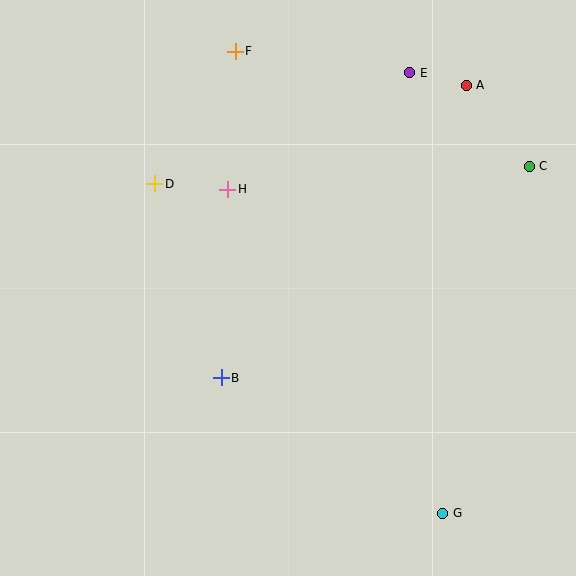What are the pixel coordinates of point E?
Point E is at (410, 73).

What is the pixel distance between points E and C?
The distance between E and C is 152 pixels.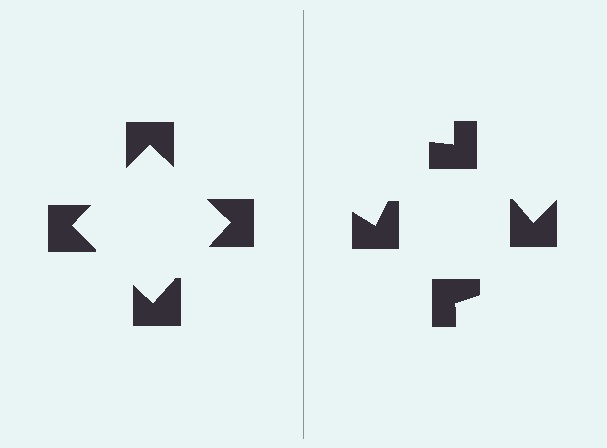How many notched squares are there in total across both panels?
8 — 4 on each side.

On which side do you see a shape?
An illusory square appears on the left side. On the right side the wedge cuts are rotated, so no coherent shape forms.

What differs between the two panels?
The notched squares are positioned identically on both sides; only the wedge orientations differ. On the left they align to a square; on the right they are misaligned.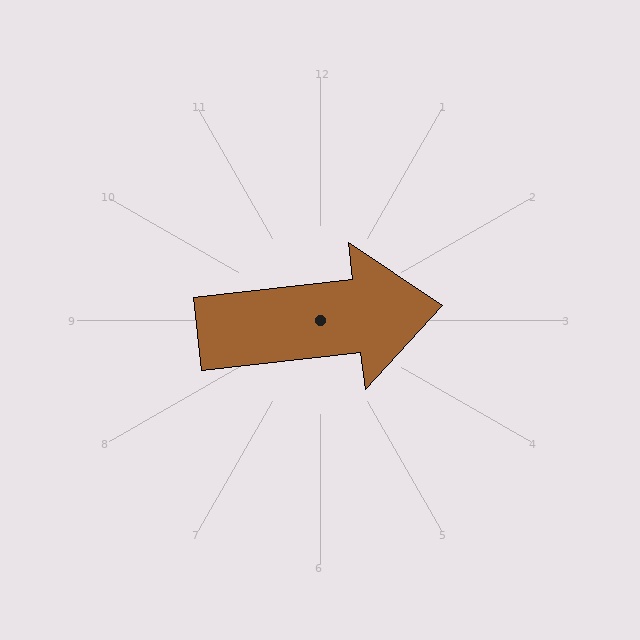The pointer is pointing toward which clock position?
Roughly 3 o'clock.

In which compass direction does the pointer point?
East.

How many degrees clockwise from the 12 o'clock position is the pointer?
Approximately 83 degrees.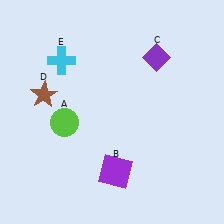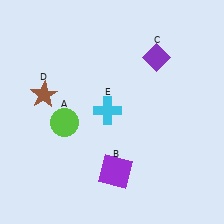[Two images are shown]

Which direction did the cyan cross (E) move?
The cyan cross (E) moved down.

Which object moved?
The cyan cross (E) moved down.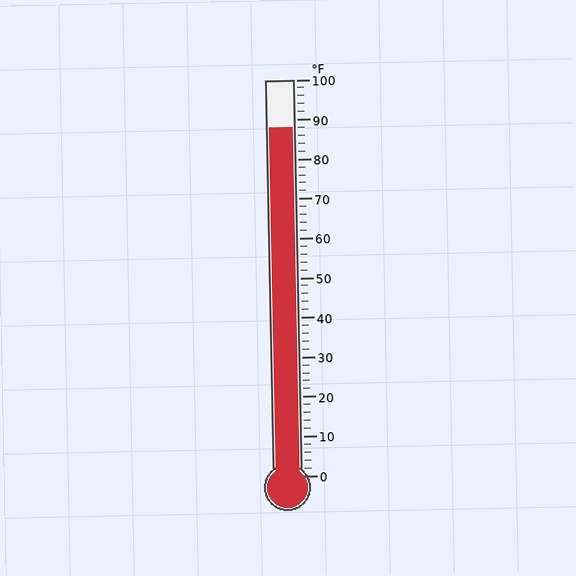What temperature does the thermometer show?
The thermometer shows approximately 88°F.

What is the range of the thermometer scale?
The thermometer scale ranges from 0°F to 100°F.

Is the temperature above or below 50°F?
The temperature is above 50°F.